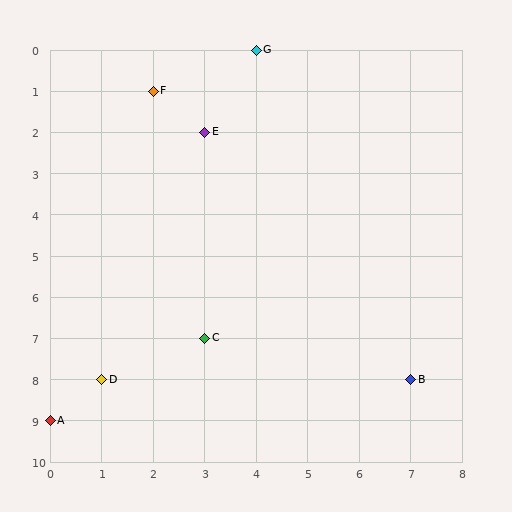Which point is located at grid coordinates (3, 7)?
Point C is at (3, 7).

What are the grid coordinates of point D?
Point D is at grid coordinates (1, 8).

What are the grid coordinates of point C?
Point C is at grid coordinates (3, 7).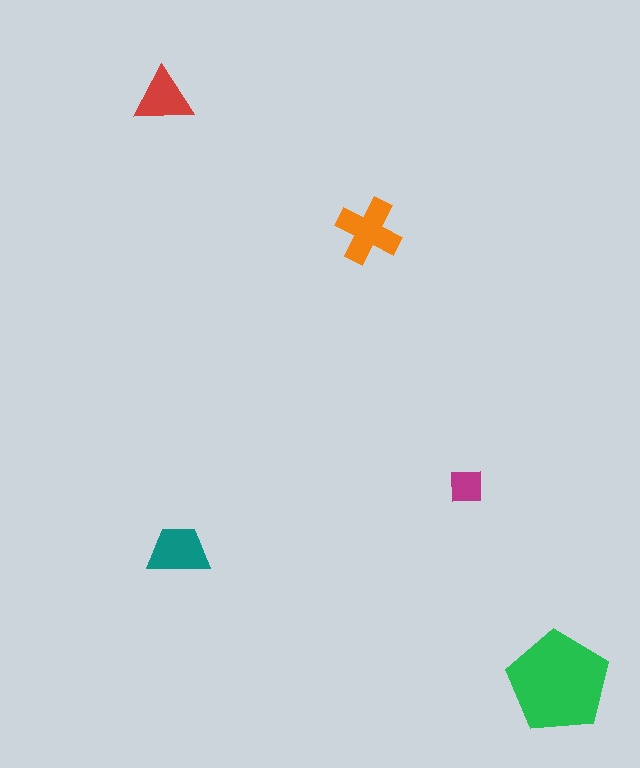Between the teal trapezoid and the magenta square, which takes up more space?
The teal trapezoid.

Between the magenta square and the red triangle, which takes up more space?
The red triangle.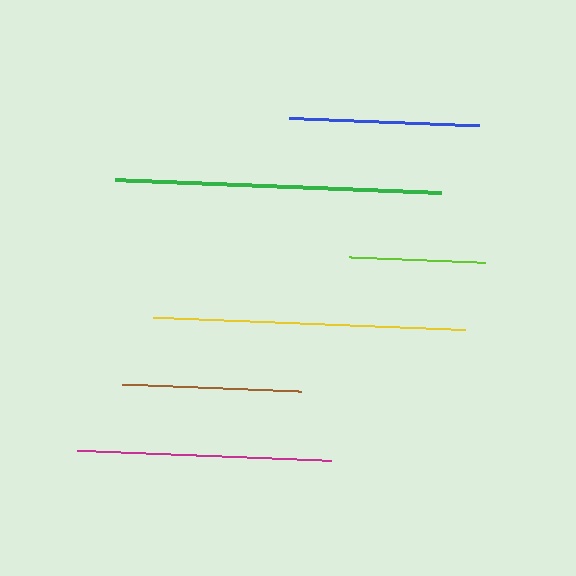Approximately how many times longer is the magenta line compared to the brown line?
The magenta line is approximately 1.4 times the length of the brown line.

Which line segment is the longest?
The green line is the longest at approximately 325 pixels.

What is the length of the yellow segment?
The yellow segment is approximately 312 pixels long.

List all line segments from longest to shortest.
From longest to shortest: green, yellow, magenta, blue, brown, lime.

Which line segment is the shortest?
The lime line is the shortest at approximately 136 pixels.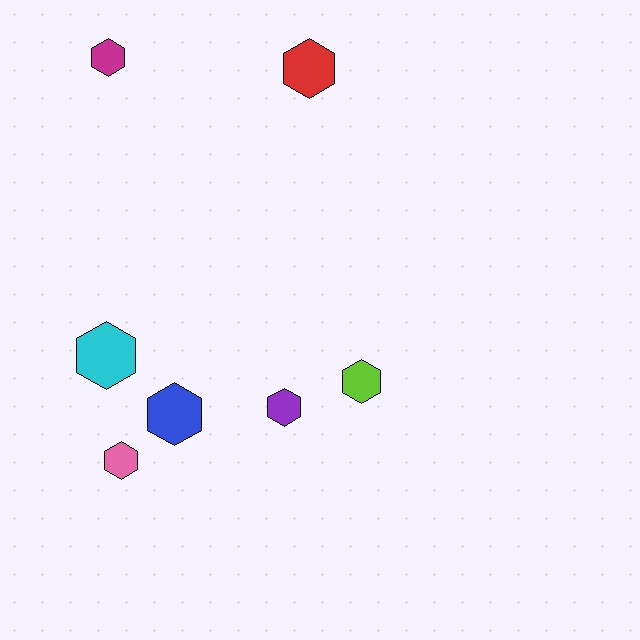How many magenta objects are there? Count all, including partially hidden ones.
There is 1 magenta object.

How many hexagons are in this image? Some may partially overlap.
There are 7 hexagons.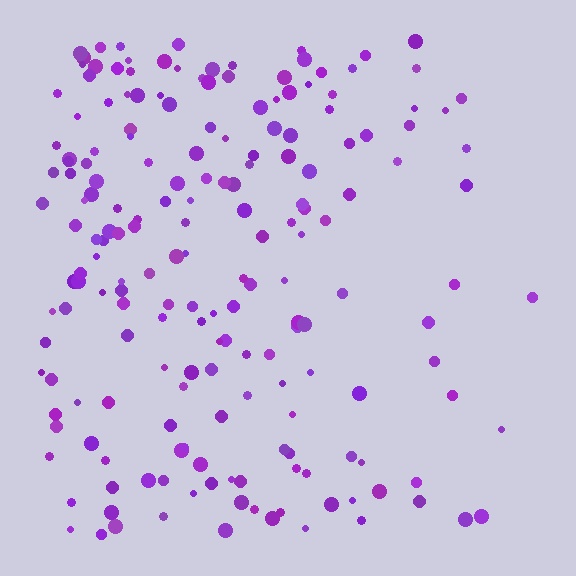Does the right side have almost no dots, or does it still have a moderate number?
Still a moderate number, just noticeably fewer than the left.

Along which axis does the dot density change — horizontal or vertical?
Horizontal.